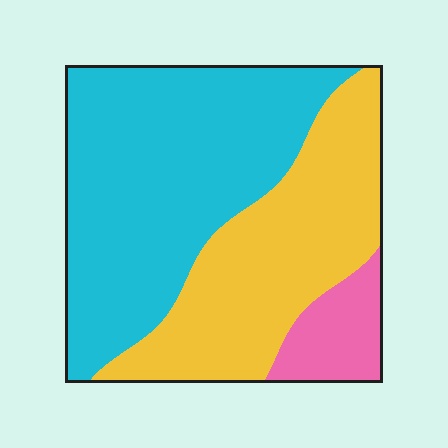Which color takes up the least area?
Pink, at roughly 10%.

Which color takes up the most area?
Cyan, at roughly 55%.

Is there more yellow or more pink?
Yellow.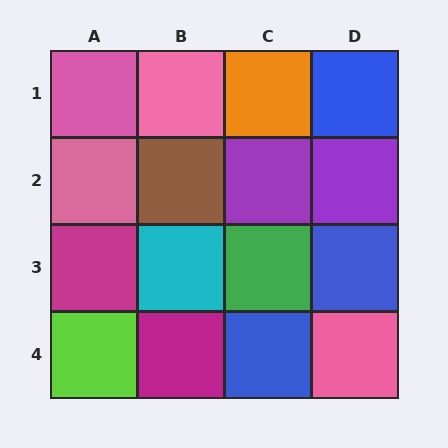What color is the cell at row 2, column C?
Purple.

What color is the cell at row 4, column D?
Pink.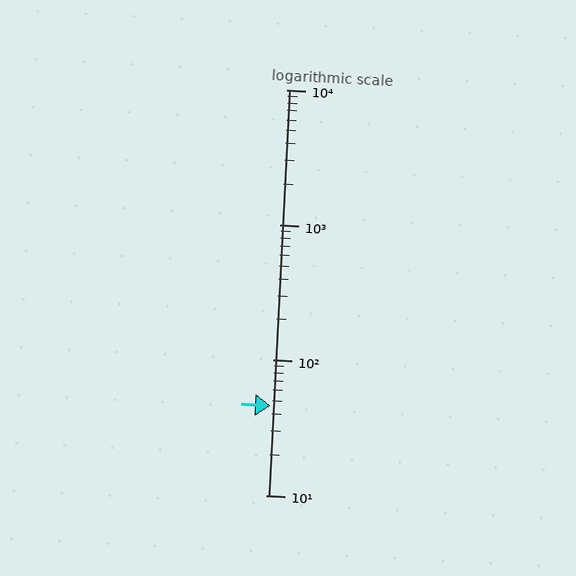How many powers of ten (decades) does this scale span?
The scale spans 3 decades, from 10 to 10000.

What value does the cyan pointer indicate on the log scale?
The pointer indicates approximately 46.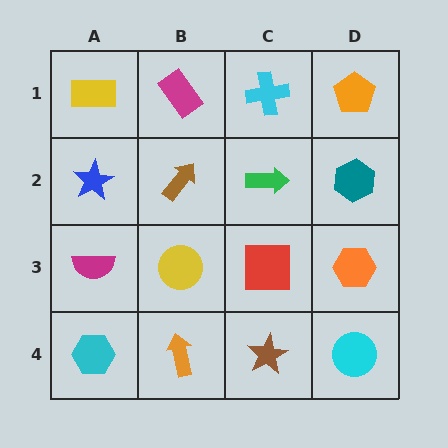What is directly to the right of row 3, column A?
A yellow circle.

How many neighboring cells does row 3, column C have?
4.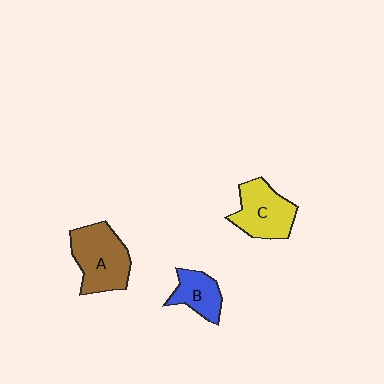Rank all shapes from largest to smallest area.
From largest to smallest: A (brown), C (yellow), B (blue).